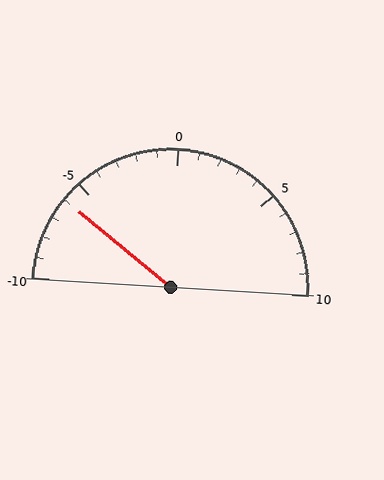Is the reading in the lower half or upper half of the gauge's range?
The reading is in the lower half of the range (-10 to 10).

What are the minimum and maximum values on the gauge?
The gauge ranges from -10 to 10.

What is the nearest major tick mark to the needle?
The nearest major tick mark is -5.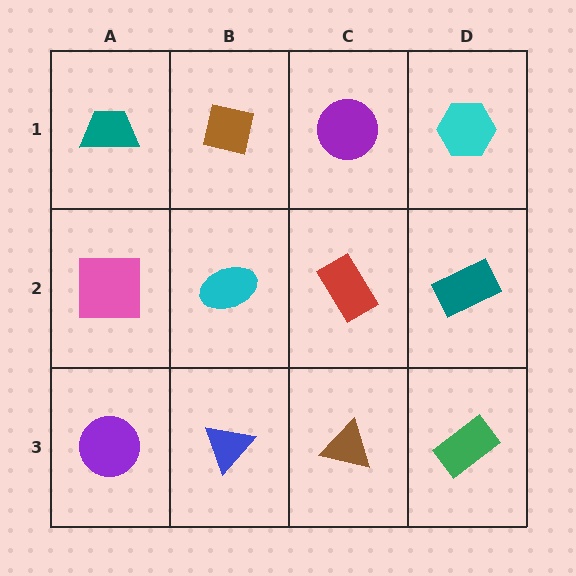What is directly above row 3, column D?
A teal rectangle.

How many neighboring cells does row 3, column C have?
3.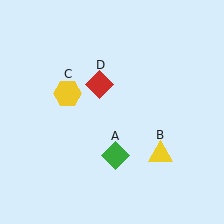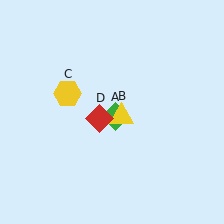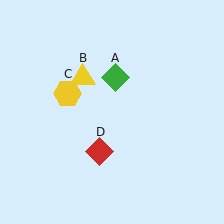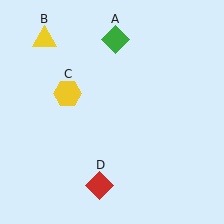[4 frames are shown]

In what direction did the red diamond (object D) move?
The red diamond (object D) moved down.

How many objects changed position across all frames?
3 objects changed position: green diamond (object A), yellow triangle (object B), red diamond (object D).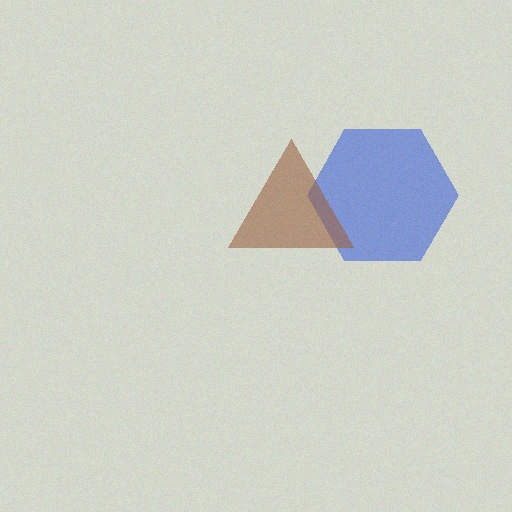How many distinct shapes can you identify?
There are 2 distinct shapes: a blue hexagon, a brown triangle.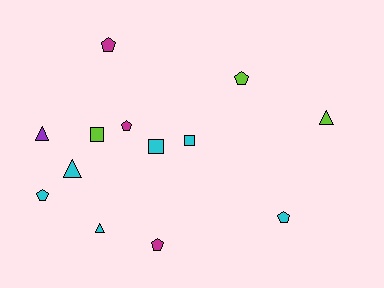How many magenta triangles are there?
There are no magenta triangles.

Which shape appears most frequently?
Pentagon, with 6 objects.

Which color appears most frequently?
Cyan, with 6 objects.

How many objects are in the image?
There are 13 objects.